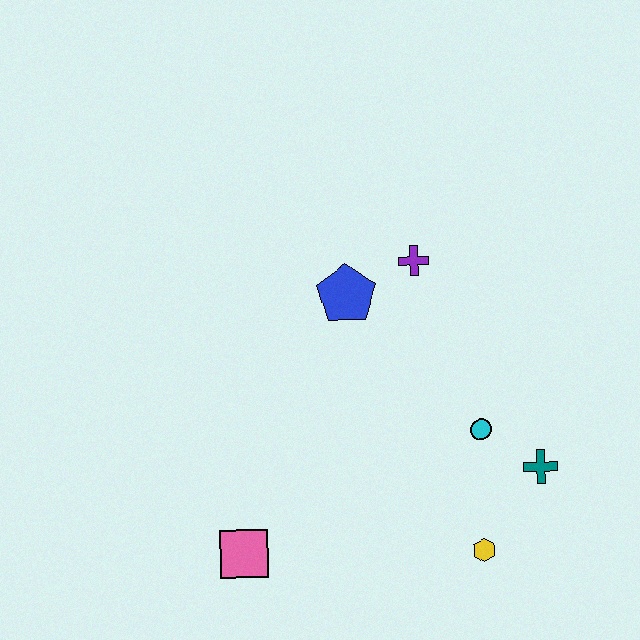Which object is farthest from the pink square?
The purple cross is farthest from the pink square.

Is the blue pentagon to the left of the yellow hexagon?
Yes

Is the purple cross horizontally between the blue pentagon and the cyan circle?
Yes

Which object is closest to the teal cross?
The cyan circle is closest to the teal cross.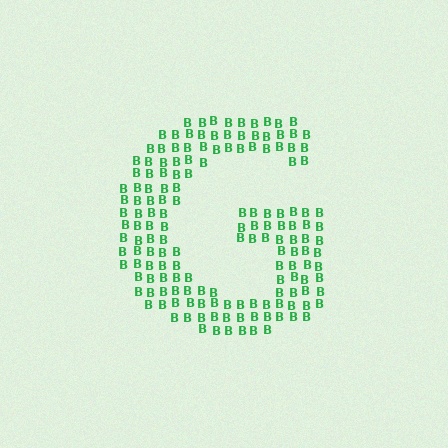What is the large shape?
The large shape is the letter G.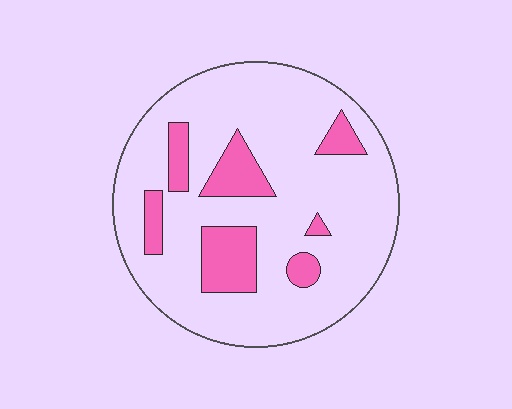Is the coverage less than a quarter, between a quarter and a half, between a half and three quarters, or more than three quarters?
Less than a quarter.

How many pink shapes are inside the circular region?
7.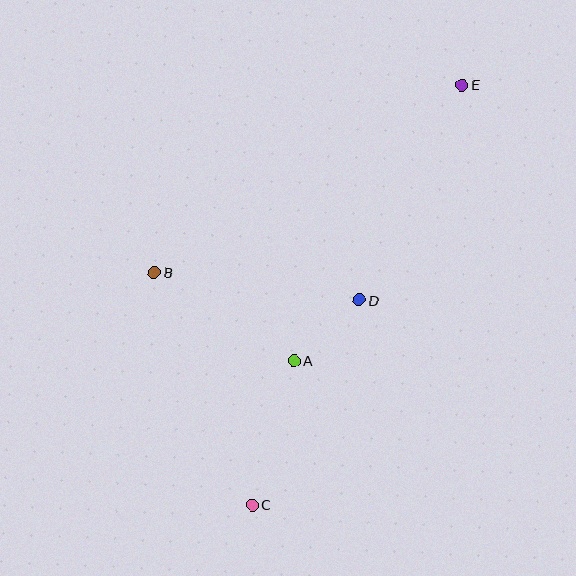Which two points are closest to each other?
Points A and D are closest to each other.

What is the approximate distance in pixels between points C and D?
The distance between C and D is approximately 231 pixels.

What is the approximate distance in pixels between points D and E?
The distance between D and E is approximately 238 pixels.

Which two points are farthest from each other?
Points C and E are farthest from each other.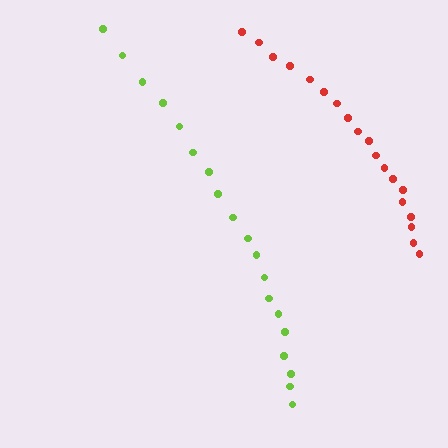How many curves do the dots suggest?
There are 2 distinct paths.